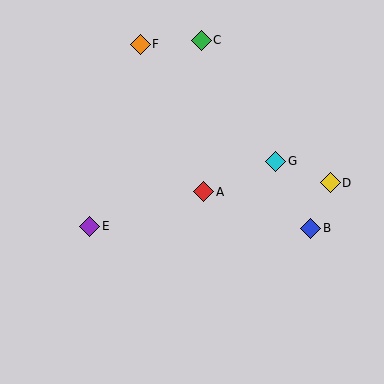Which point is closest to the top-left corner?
Point F is closest to the top-left corner.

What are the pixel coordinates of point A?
Point A is at (204, 192).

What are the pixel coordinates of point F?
Point F is at (140, 44).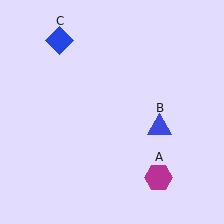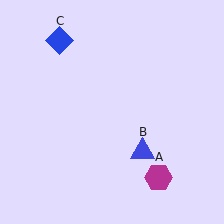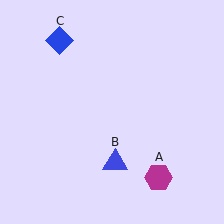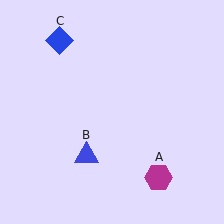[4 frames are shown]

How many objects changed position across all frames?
1 object changed position: blue triangle (object B).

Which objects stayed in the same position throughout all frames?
Magenta hexagon (object A) and blue diamond (object C) remained stationary.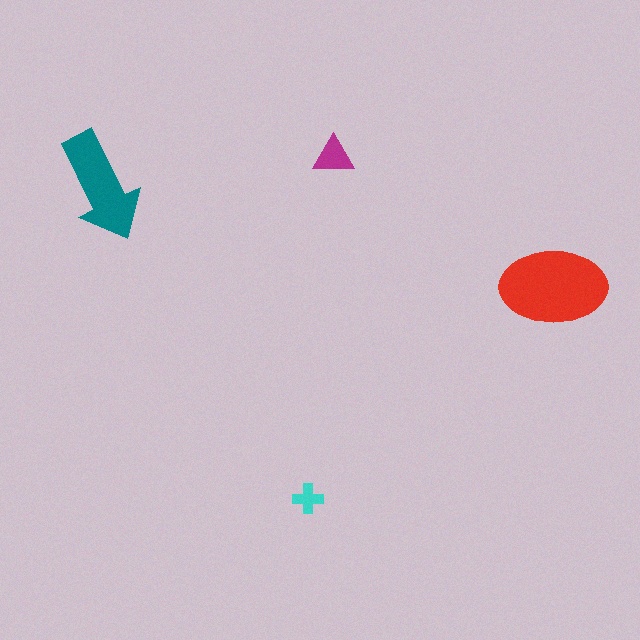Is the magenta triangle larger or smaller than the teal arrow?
Smaller.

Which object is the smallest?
The cyan cross.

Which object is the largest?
The red ellipse.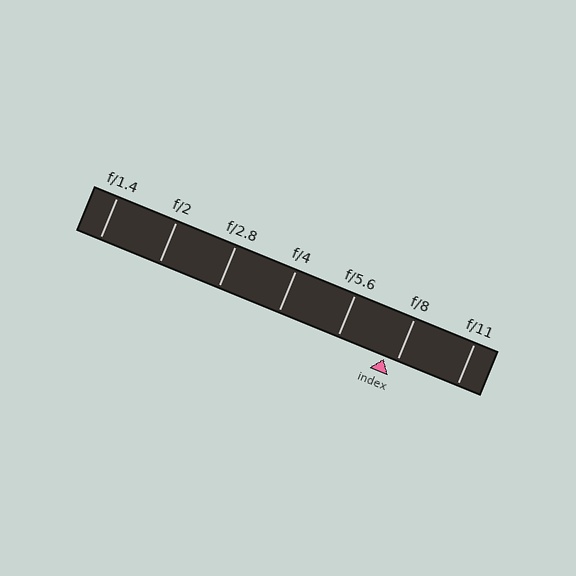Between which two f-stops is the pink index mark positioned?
The index mark is between f/5.6 and f/8.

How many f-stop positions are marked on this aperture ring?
There are 7 f-stop positions marked.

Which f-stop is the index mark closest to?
The index mark is closest to f/8.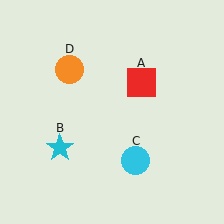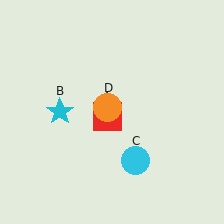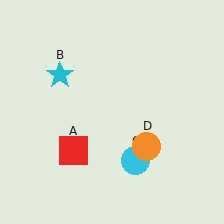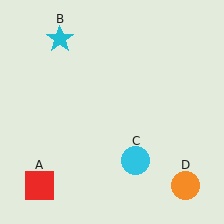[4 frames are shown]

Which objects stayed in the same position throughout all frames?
Cyan circle (object C) remained stationary.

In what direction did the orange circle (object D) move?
The orange circle (object D) moved down and to the right.